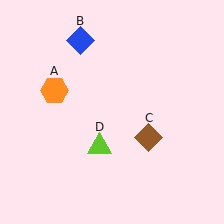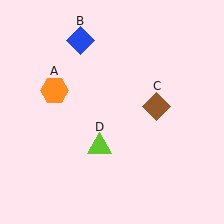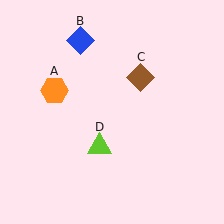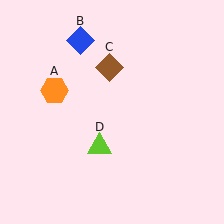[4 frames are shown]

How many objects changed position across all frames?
1 object changed position: brown diamond (object C).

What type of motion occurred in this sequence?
The brown diamond (object C) rotated counterclockwise around the center of the scene.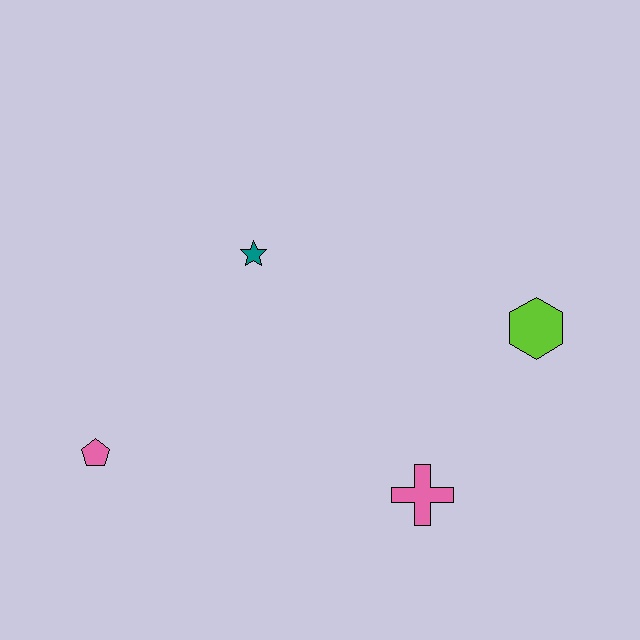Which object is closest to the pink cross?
The lime hexagon is closest to the pink cross.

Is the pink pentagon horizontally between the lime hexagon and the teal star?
No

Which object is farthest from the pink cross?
The pink pentagon is farthest from the pink cross.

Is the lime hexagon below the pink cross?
No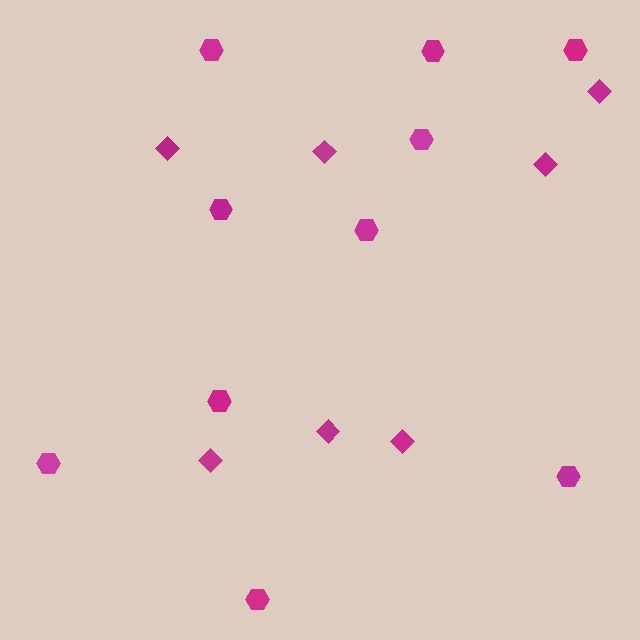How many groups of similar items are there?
There are 2 groups: one group of hexagons (10) and one group of diamonds (7).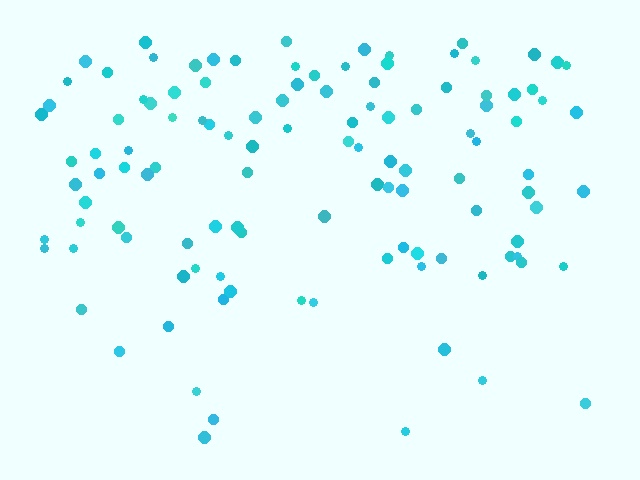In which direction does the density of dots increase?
From bottom to top, with the top side densest.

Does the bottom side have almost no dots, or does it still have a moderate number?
Still a moderate number, just noticeably fewer than the top.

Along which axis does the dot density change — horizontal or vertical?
Vertical.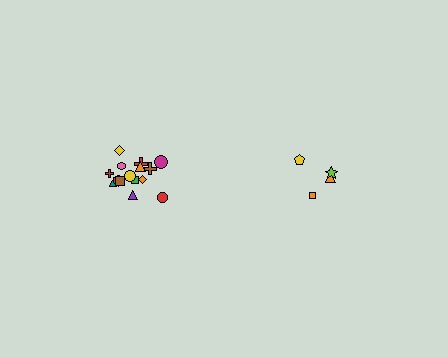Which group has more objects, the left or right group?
The left group.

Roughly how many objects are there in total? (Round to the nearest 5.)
Roughly 20 objects in total.